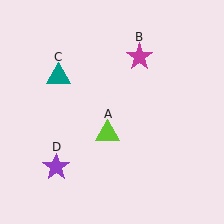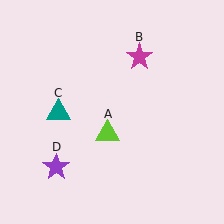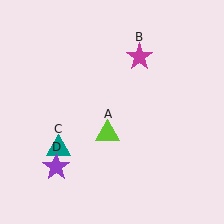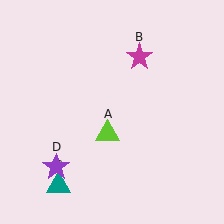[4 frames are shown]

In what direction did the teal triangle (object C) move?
The teal triangle (object C) moved down.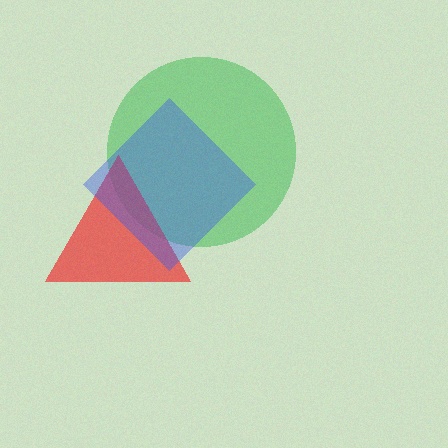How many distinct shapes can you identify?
There are 3 distinct shapes: a green circle, a red triangle, a blue diamond.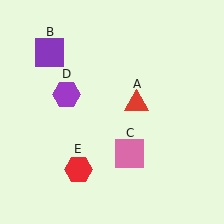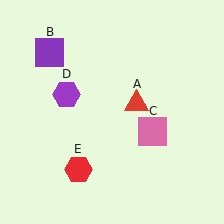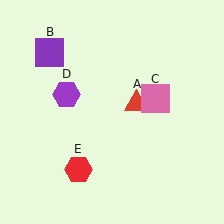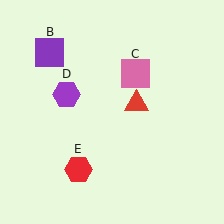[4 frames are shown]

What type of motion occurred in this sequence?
The pink square (object C) rotated counterclockwise around the center of the scene.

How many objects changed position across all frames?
1 object changed position: pink square (object C).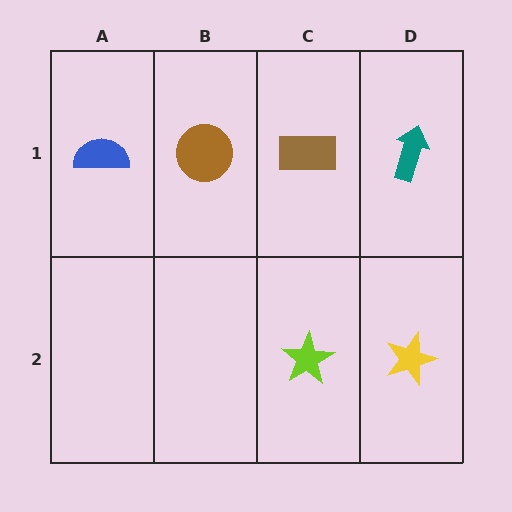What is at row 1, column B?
A brown circle.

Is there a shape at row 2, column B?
No, that cell is empty.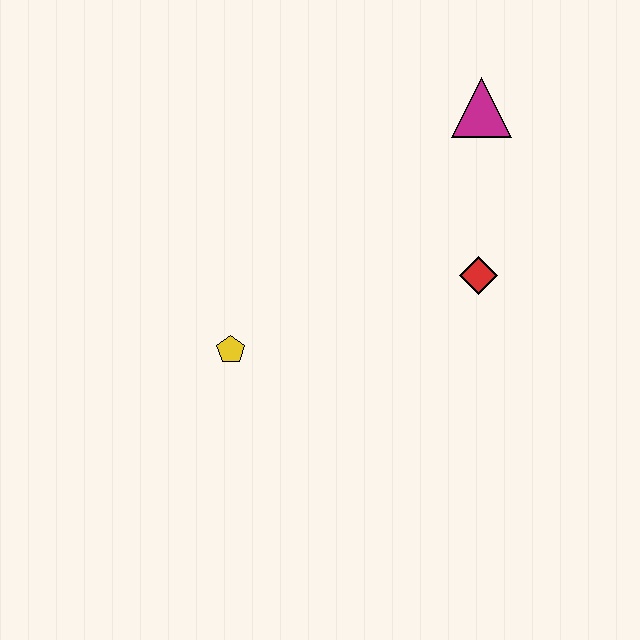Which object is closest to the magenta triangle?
The red diamond is closest to the magenta triangle.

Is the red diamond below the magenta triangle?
Yes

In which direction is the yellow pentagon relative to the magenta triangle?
The yellow pentagon is to the left of the magenta triangle.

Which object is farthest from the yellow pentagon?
The magenta triangle is farthest from the yellow pentagon.